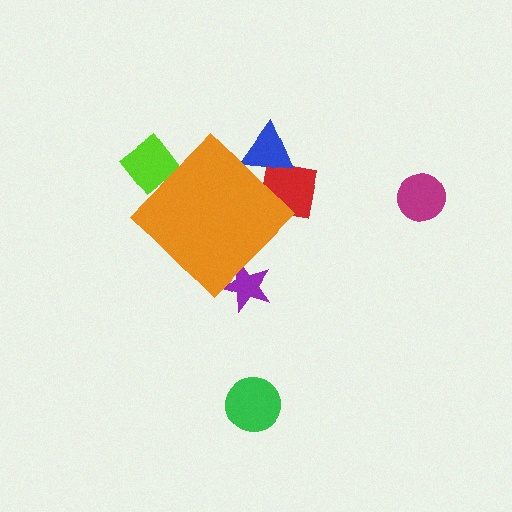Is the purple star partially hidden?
Yes, the purple star is partially hidden behind the orange diamond.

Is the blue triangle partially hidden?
Yes, the blue triangle is partially hidden behind the orange diamond.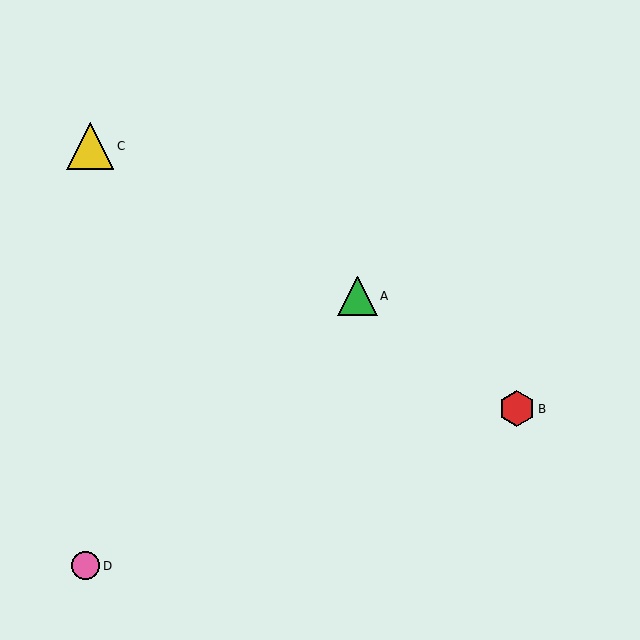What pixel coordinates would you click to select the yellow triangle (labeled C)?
Click at (90, 146) to select the yellow triangle C.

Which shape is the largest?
The yellow triangle (labeled C) is the largest.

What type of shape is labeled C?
Shape C is a yellow triangle.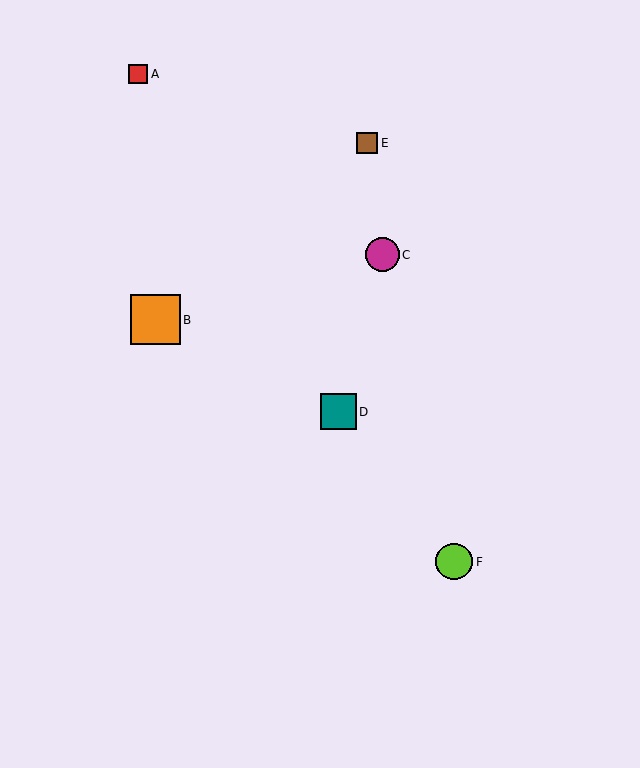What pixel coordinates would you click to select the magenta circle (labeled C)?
Click at (382, 255) to select the magenta circle C.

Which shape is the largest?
The orange square (labeled B) is the largest.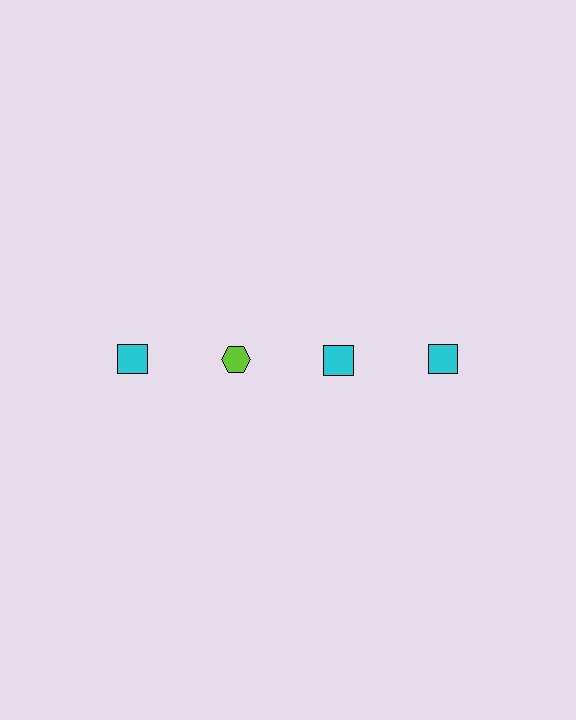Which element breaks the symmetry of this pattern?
The lime hexagon in the top row, second from left column breaks the symmetry. All other shapes are cyan squares.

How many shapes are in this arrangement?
There are 4 shapes arranged in a grid pattern.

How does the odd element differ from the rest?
It differs in both color (lime instead of cyan) and shape (hexagon instead of square).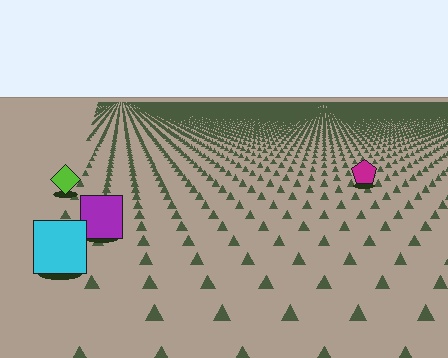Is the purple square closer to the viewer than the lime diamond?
Yes. The purple square is closer — you can tell from the texture gradient: the ground texture is coarser near it.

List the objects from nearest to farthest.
From nearest to farthest: the cyan square, the purple square, the lime diamond, the magenta pentagon.